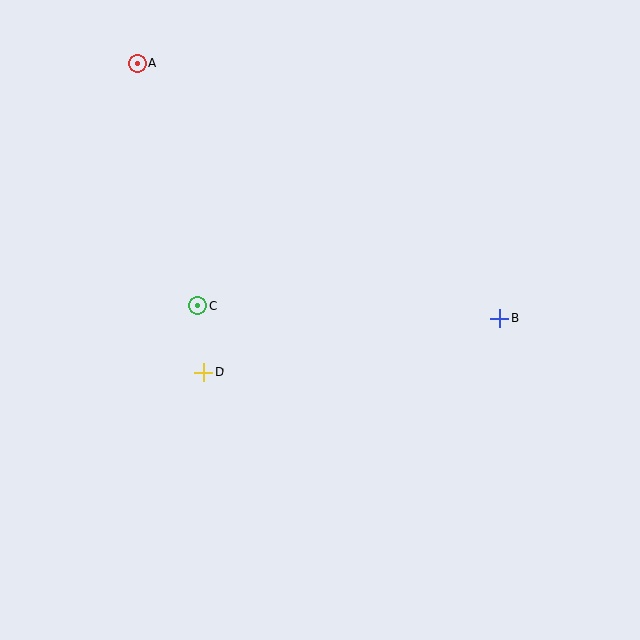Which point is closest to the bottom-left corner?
Point D is closest to the bottom-left corner.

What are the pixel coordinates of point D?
Point D is at (204, 372).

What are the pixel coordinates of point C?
Point C is at (198, 305).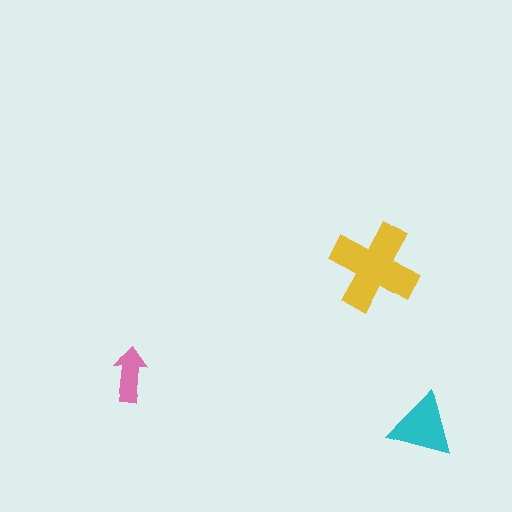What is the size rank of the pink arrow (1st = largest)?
3rd.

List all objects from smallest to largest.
The pink arrow, the cyan triangle, the yellow cross.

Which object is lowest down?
The cyan triangle is bottommost.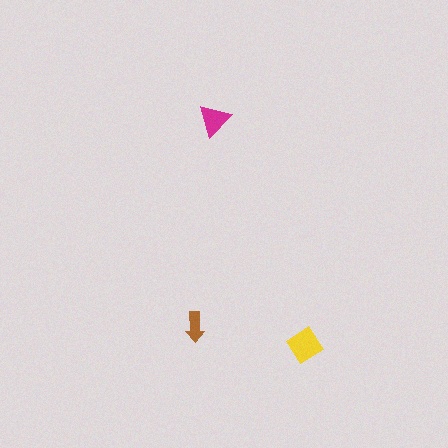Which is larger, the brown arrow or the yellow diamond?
The yellow diamond.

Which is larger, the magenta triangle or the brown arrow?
The magenta triangle.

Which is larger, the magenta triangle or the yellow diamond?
The yellow diamond.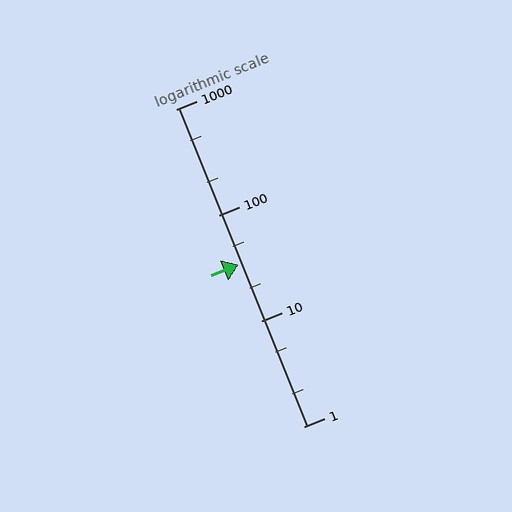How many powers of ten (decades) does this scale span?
The scale spans 3 decades, from 1 to 1000.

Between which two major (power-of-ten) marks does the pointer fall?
The pointer is between 10 and 100.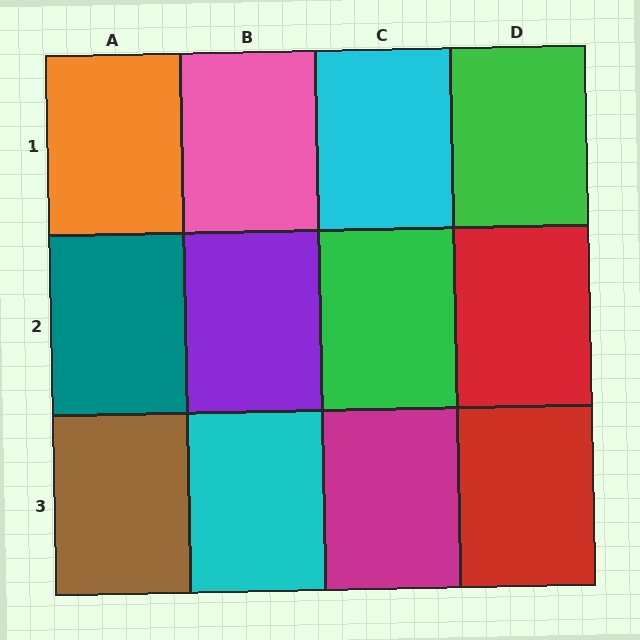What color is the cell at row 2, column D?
Red.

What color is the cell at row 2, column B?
Purple.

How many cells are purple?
1 cell is purple.